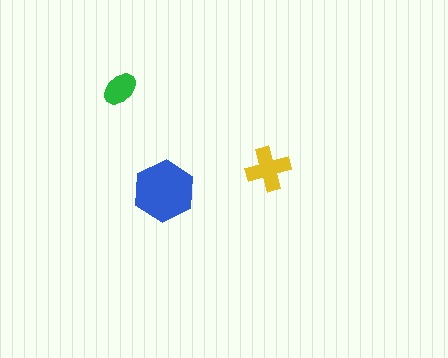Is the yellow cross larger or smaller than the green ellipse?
Larger.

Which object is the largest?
The blue hexagon.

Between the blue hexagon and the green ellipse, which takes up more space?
The blue hexagon.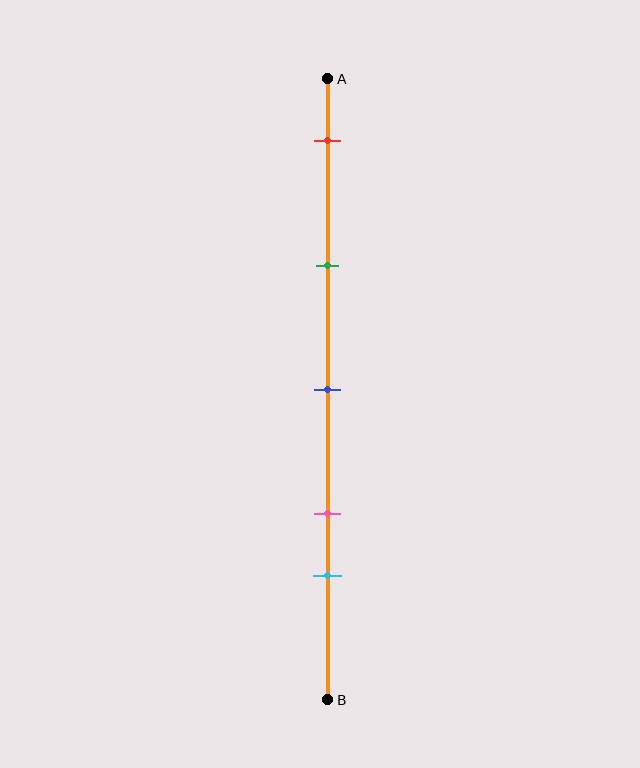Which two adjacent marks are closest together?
The pink and cyan marks are the closest adjacent pair.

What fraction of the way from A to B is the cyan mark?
The cyan mark is approximately 80% (0.8) of the way from A to B.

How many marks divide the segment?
There are 5 marks dividing the segment.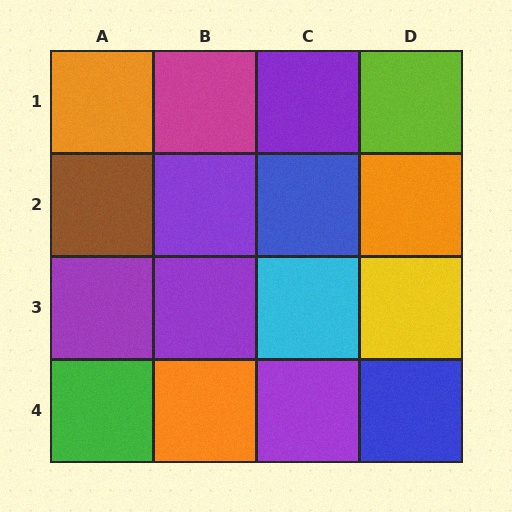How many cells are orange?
3 cells are orange.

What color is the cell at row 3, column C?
Cyan.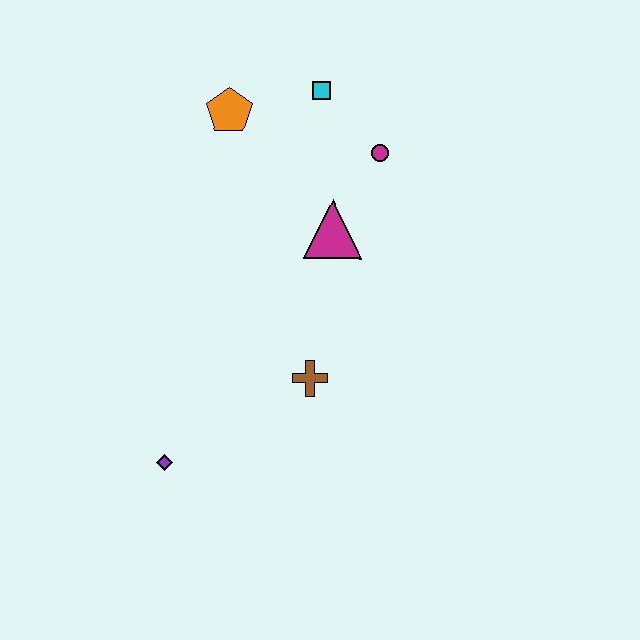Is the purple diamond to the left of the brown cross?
Yes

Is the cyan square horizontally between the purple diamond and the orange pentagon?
No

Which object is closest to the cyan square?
The magenta circle is closest to the cyan square.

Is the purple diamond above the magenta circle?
No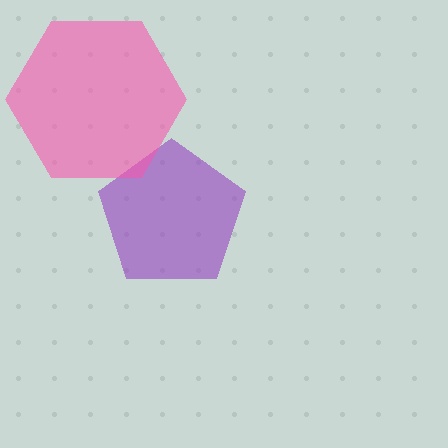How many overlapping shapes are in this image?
There are 2 overlapping shapes in the image.